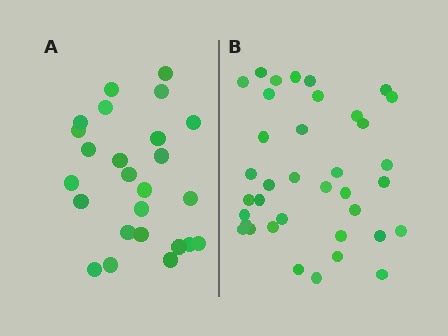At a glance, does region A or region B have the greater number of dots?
Region B (the right region) has more dots.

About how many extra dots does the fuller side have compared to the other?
Region B has roughly 12 or so more dots than region A.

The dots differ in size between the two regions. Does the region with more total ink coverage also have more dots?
No. Region A has more total ink coverage because its dots are larger, but region B actually contains more individual dots. Total area can be misleading — the number of items is what matters here.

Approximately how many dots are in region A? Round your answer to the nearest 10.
About 20 dots. (The exact count is 25, which rounds to 20.)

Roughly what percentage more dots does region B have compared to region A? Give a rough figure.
About 50% more.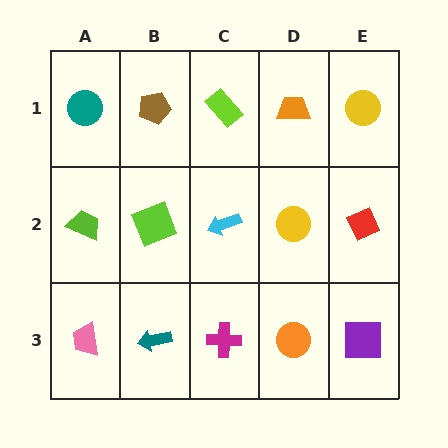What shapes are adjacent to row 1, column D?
A yellow circle (row 2, column D), a lime rectangle (row 1, column C), a yellow circle (row 1, column E).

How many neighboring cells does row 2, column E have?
3.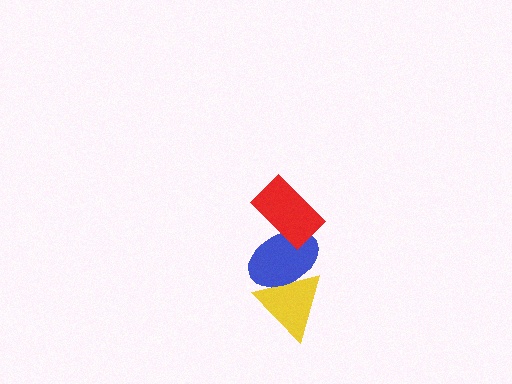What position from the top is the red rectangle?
The red rectangle is 1st from the top.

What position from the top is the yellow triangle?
The yellow triangle is 3rd from the top.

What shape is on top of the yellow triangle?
The blue ellipse is on top of the yellow triangle.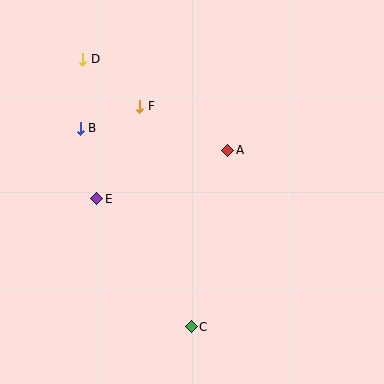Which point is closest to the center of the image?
Point A at (228, 150) is closest to the center.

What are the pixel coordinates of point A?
Point A is at (228, 150).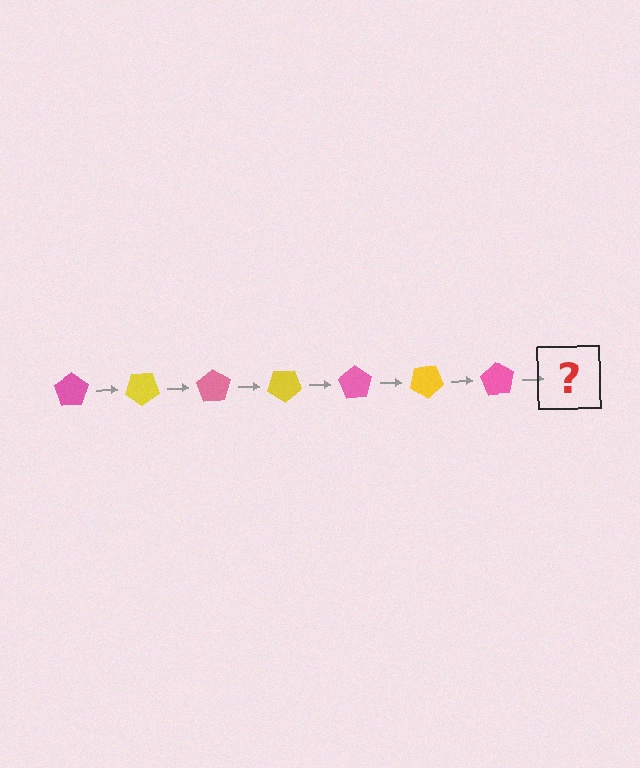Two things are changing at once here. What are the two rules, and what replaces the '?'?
The two rules are that it rotates 35 degrees each step and the color cycles through pink and yellow. The '?' should be a yellow pentagon, rotated 245 degrees from the start.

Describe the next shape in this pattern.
It should be a yellow pentagon, rotated 245 degrees from the start.